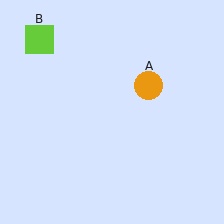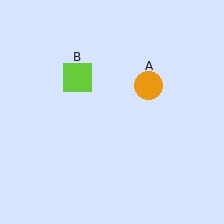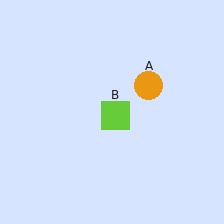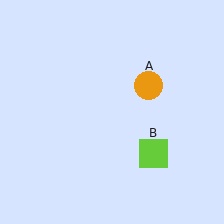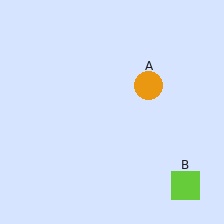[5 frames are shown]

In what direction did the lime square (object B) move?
The lime square (object B) moved down and to the right.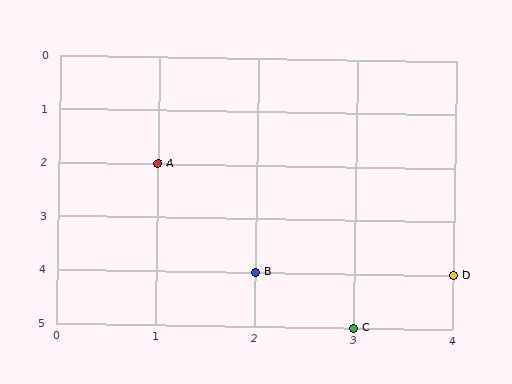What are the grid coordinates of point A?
Point A is at grid coordinates (1, 2).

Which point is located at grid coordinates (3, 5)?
Point C is at (3, 5).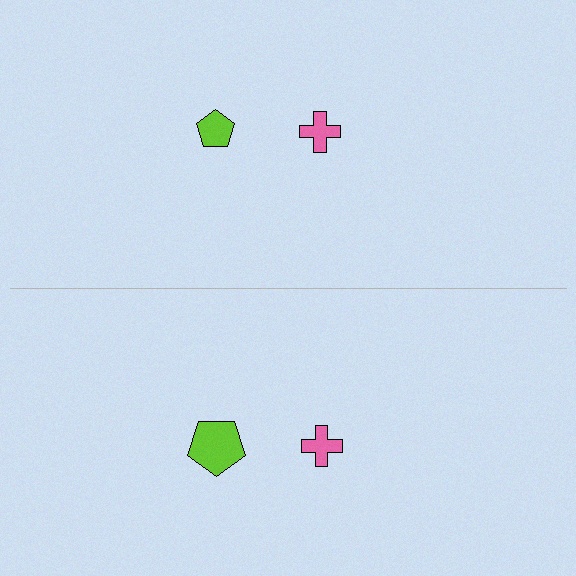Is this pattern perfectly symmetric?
No, the pattern is not perfectly symmetric. The lime pentagon on the bottom side has a different size than its mirror counterpart.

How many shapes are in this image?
There are 4 shapes in this image.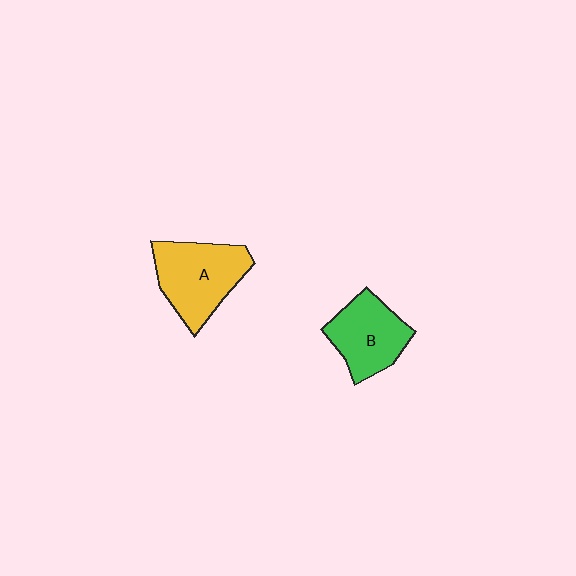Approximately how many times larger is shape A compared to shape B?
Approximately 1.2 times.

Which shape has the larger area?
Shape A (yellow).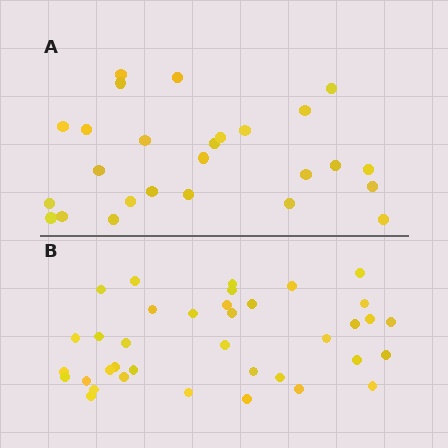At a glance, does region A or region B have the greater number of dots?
Region B (the bottom region) has more dots.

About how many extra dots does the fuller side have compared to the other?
Region B has roughly 12 or so more dots than region A.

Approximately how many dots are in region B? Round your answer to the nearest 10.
About 40 dots. (The exact count is 37, which rounds to 40.)